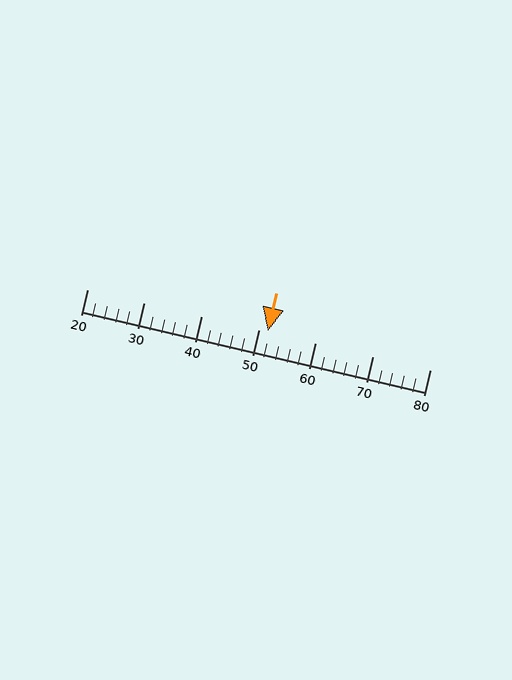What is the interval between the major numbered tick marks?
The major tick marks are spaced 10 units apart.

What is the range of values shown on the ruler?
The ruler shows values from 20 to 80.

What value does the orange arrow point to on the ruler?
The orange arrow points to approximately 52.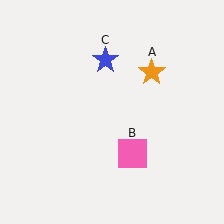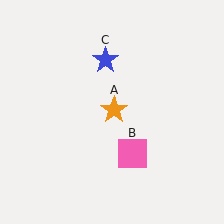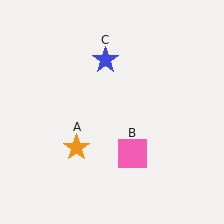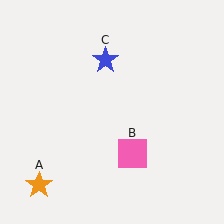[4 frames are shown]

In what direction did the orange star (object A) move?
The orange star (object A) moved down and to the left.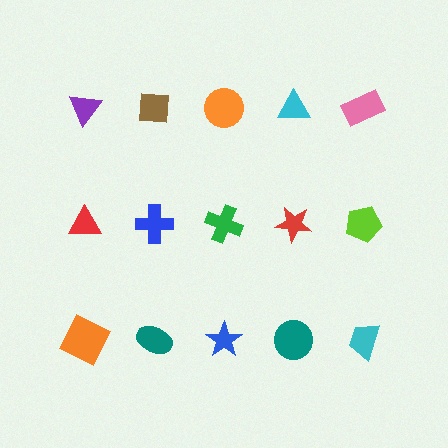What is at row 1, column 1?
A purple triangle.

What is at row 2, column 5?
A lime pentagon.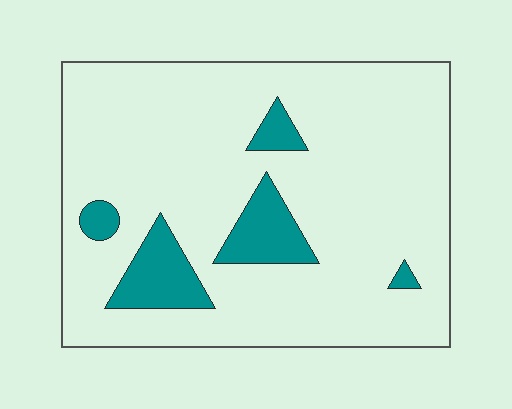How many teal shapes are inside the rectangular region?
5.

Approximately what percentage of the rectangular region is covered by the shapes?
Approximately 15%.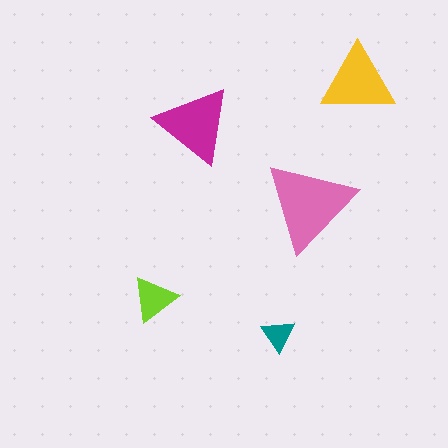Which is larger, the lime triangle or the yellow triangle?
The yellow one.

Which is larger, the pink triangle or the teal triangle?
The pink one.